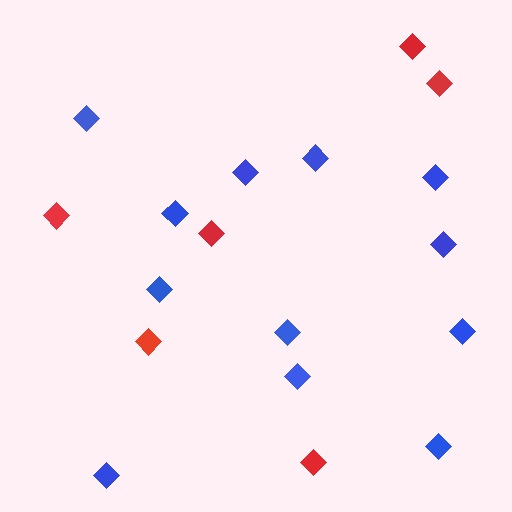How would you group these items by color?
There are 2 groups: one group of red diamonds (6) and one group of blue diamonds (12).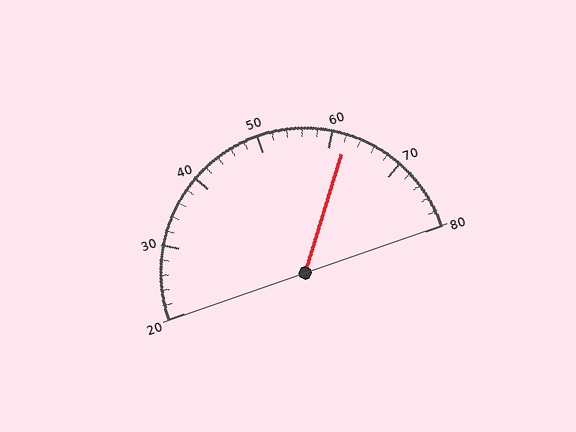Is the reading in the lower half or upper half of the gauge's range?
The reading is in the upper half of the range (20 to 80).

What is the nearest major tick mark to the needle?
The nearest major tick mark is 60.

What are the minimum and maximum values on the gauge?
The gauge ranges from 20 to 80.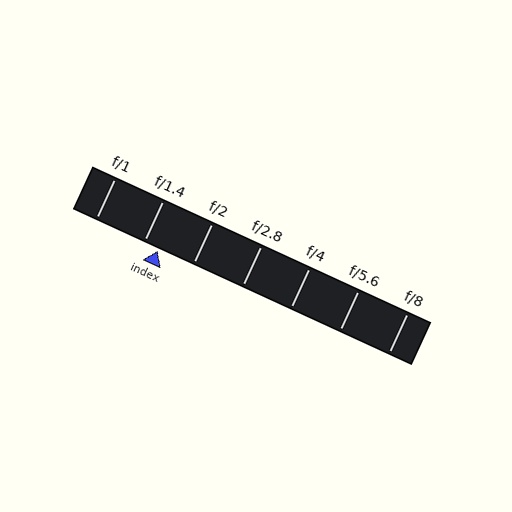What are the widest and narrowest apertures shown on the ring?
The widest aperture shown is f/1 and the narrowest is f/8.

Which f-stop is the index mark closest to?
The index mark is closest to f/1.4.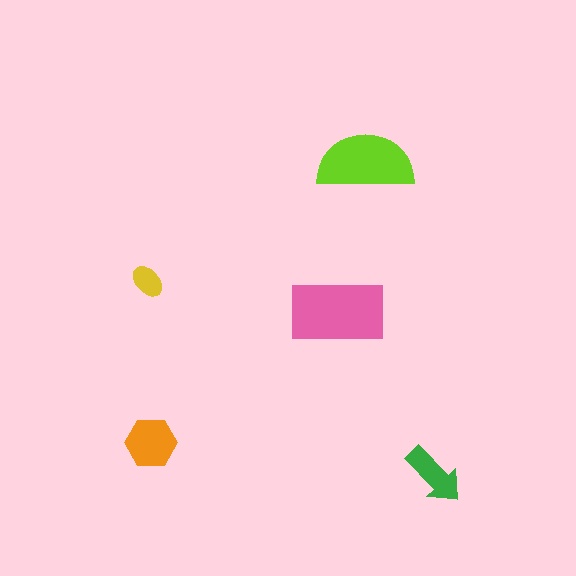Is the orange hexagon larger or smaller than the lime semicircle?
Smaller.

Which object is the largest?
The pink rectangle.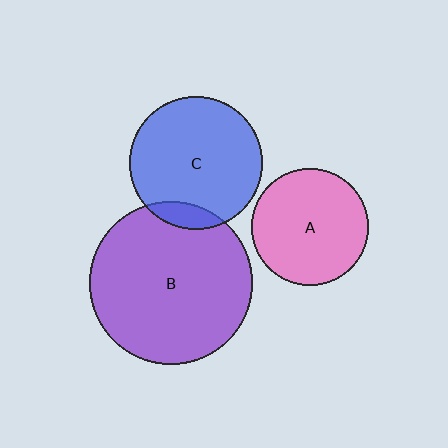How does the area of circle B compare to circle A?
Approximately 1.9 times.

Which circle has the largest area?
Circle B (purple).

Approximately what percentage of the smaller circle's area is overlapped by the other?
Approximately 10%.